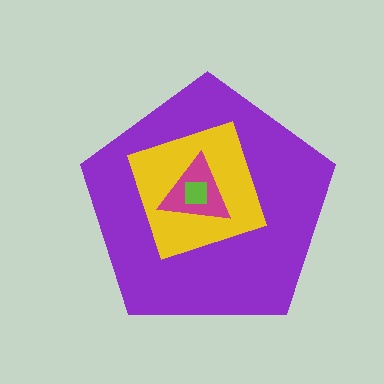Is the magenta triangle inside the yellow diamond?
Yes.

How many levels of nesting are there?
4.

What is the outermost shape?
The purple pentagon.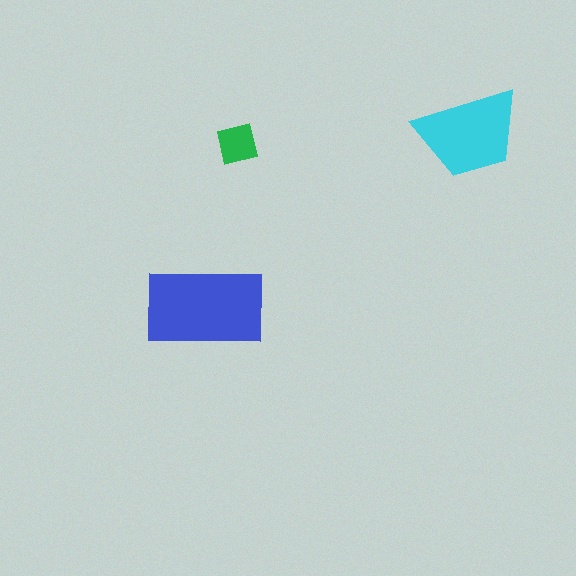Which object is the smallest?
The green square.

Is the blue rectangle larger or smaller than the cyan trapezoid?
Larger.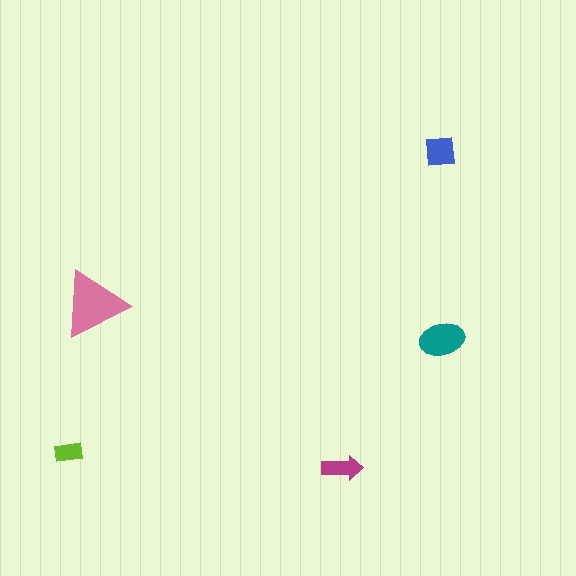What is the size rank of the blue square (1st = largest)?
3rd.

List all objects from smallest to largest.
The lime rectangle, the magenta arrow, the blue square, the teal ellipse, the pink triangle.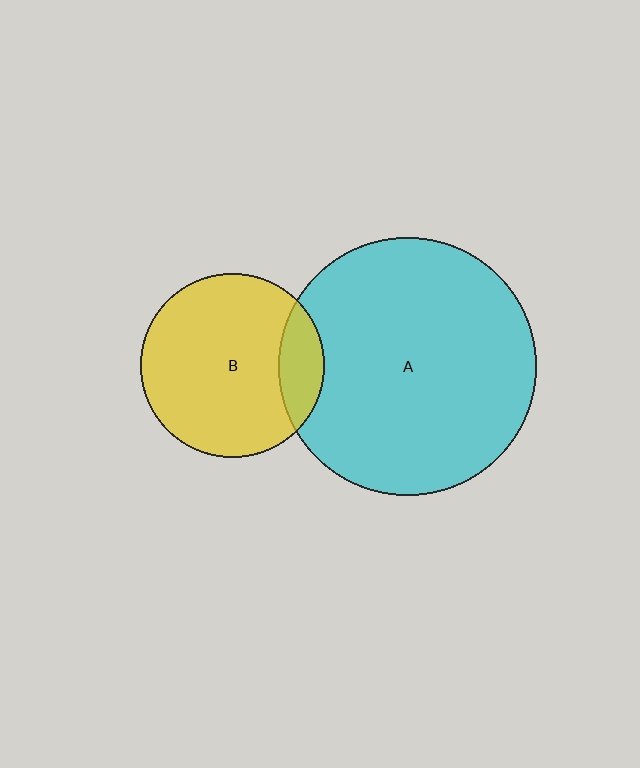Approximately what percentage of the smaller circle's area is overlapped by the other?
Approximately 15%.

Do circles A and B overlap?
Yes.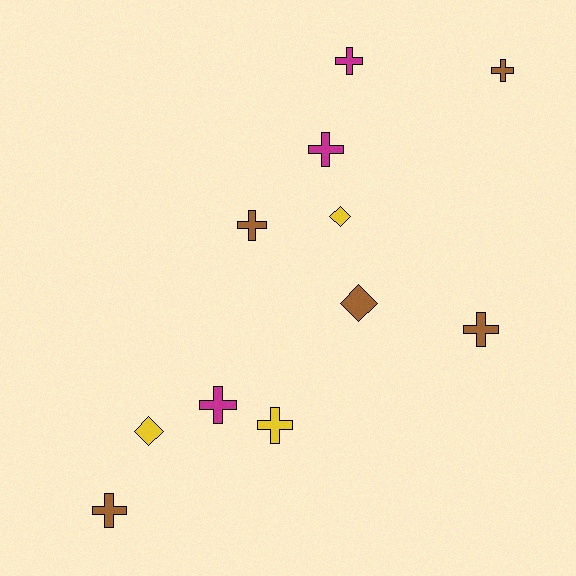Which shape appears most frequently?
Cross, with 8 objects.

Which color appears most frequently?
Brown, with 5 objects.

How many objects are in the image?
There are 11 objects.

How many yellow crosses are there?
There is 1 yellow cross.